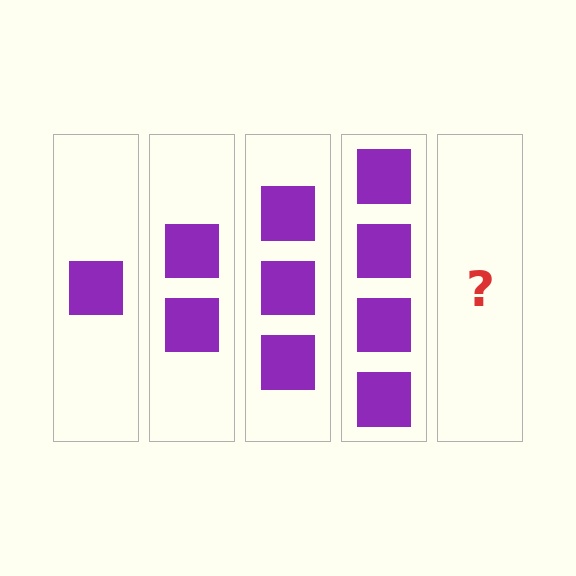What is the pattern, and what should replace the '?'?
The pattern is that each step adds one more square. The '?' should be 5 squares.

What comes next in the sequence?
The next element should be 5 squares.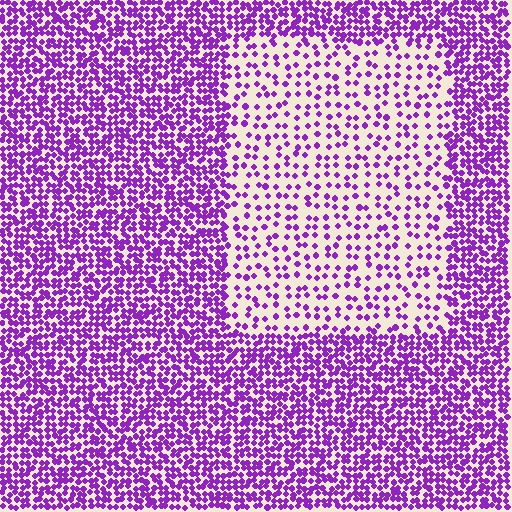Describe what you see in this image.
The image contains small purple elements arranged at two different densities. A rectangle-shaped region is visible where the elements are less densely packed than the surrounding area.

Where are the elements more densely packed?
The elements are more densely packed outside the rectangle boundary.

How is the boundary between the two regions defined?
The boundary is defined by a change in element density (approximately 2.6x ratio). All elements are the same color, size, and shape.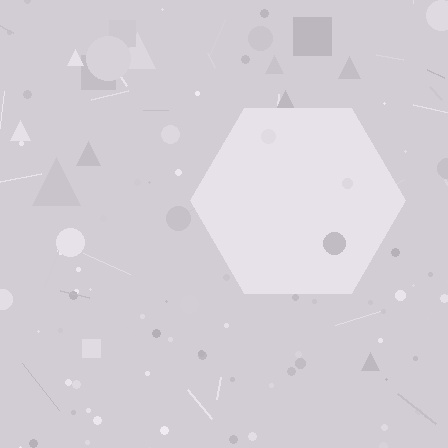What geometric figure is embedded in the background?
A hexagon is embedded in the background.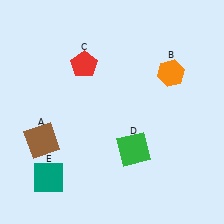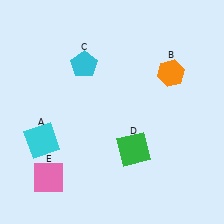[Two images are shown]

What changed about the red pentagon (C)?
In Image 1, C is red. In Image 2, it changed to cyan.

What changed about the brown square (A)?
In Image 1, A is brown. In Image 2, it changed to cyan.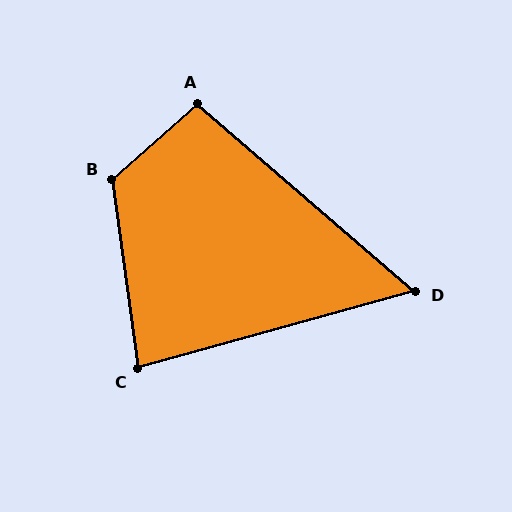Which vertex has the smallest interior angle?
D, at approximately 56 degrees.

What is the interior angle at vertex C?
Approximately 82 degrees (acute).